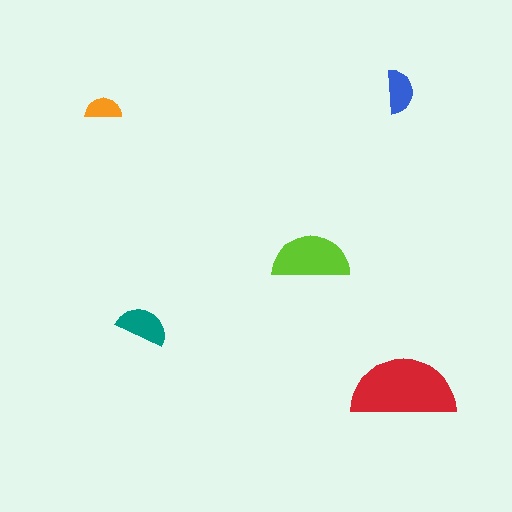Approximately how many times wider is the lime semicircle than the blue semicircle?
About 2 times wider.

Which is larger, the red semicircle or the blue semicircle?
The red one.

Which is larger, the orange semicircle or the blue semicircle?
The blue one.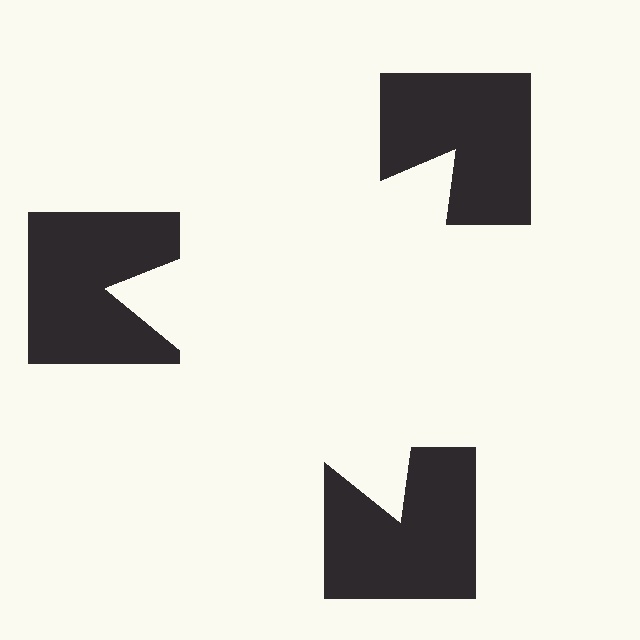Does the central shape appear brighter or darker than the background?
It typically appears slightly brighter than the background, even though no actual brightness change is drawn.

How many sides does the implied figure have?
3 sides.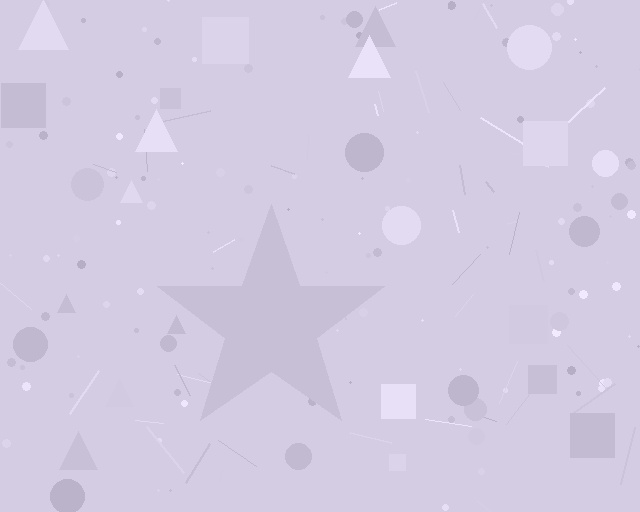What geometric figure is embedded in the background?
A star is embedded in the background.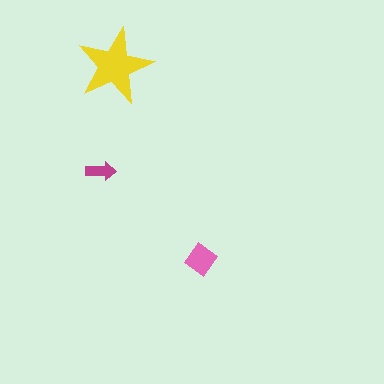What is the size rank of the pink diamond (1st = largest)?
2nd.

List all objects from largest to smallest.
The yellow star, the pink diamond, the magenta arrow.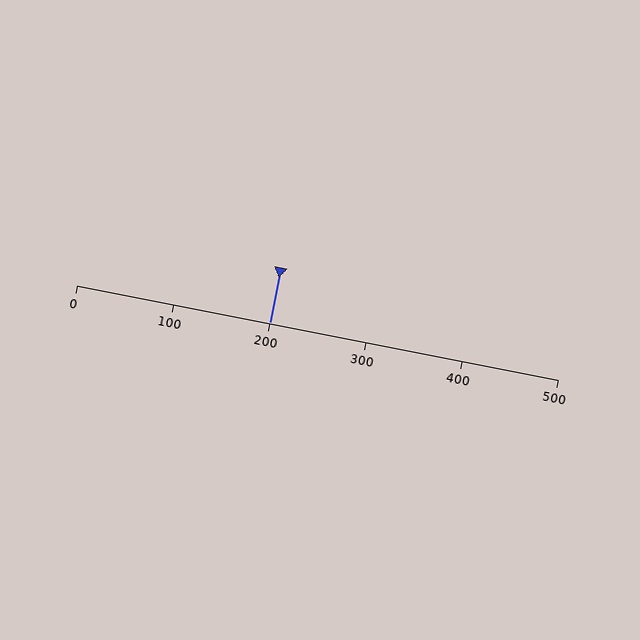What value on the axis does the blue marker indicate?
The marker indicates approximately 200.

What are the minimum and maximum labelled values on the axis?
The axis runs from 0 to 500.